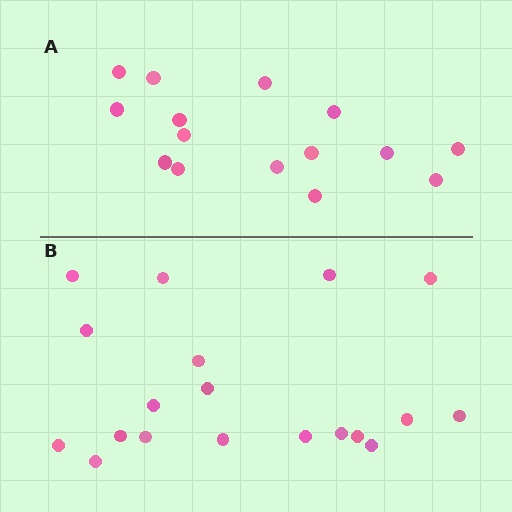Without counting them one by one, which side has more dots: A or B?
Region B (the bottom region) has more dots.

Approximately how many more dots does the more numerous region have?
Region B has about 4 more dots than region A.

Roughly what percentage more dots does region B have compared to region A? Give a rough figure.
About 25% more.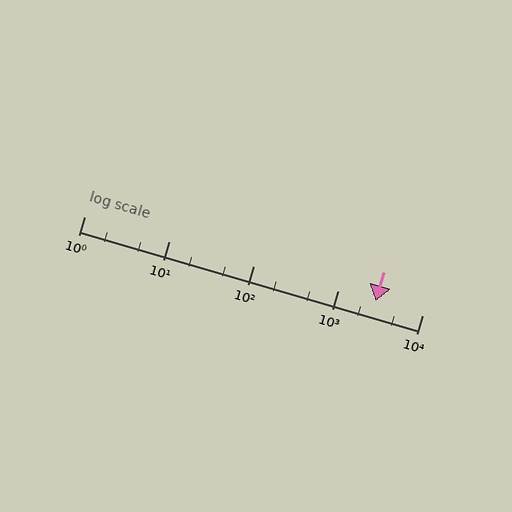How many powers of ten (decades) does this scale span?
The scale spans 4 decades, from 1 to 10000.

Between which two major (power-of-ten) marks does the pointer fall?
The pointer is between 1000 and 10000.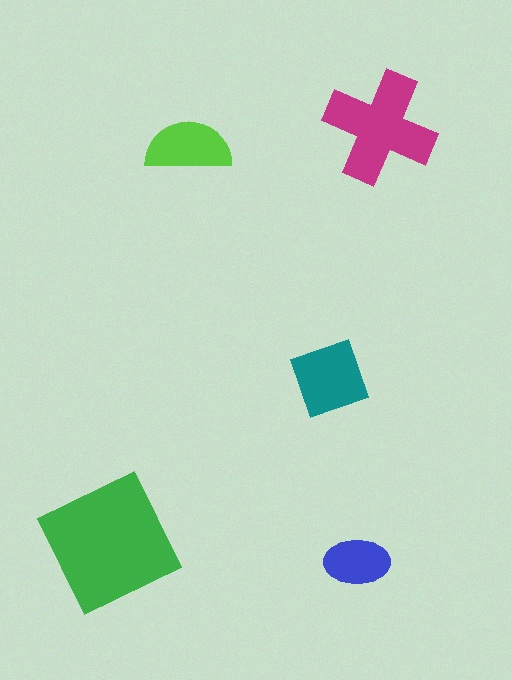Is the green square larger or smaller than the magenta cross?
Larger.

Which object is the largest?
The green square.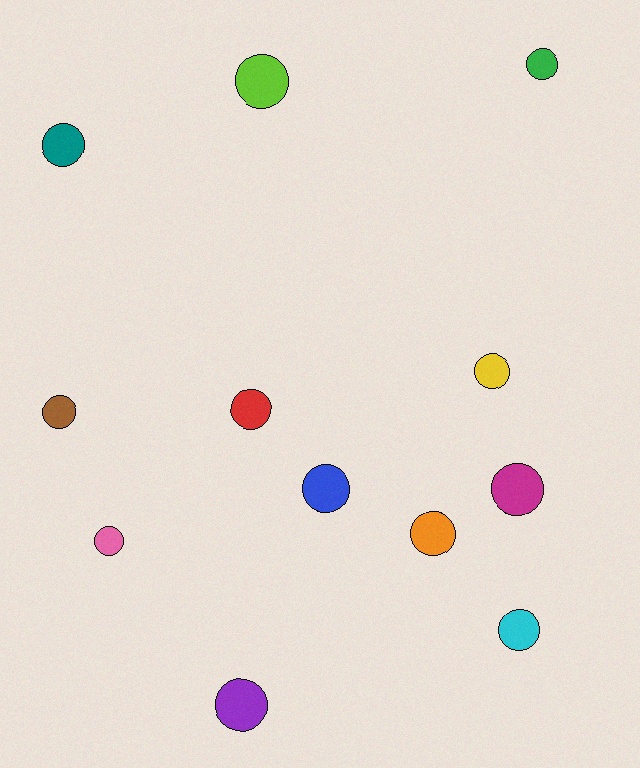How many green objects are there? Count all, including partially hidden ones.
There is 1 green object.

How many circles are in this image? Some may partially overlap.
There are 12 circles.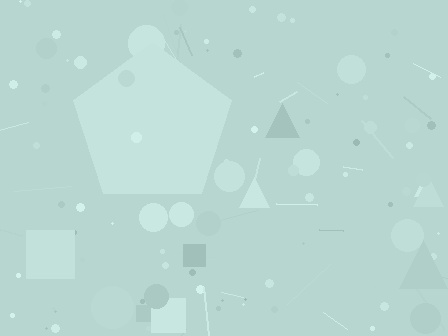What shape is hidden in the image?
A pentagon is hidden in the image.